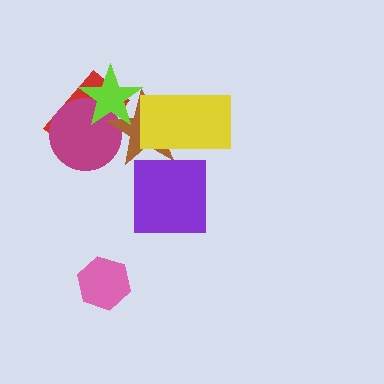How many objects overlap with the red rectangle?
3 objects overlap with the red rectangle.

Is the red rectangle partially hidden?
Yes, it is partially covered by another shape.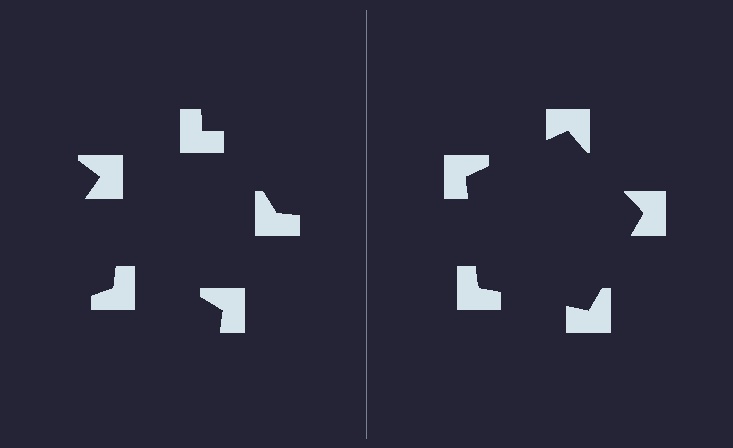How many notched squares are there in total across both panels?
10 — 5 on each side.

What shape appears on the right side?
An illusory pentagon.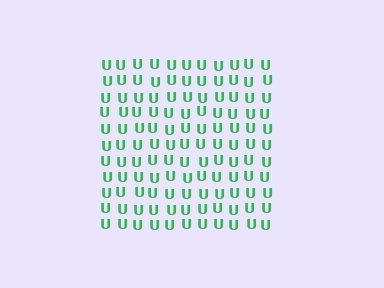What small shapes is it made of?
It is made of small letter U's.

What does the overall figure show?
The overall figure shows a square.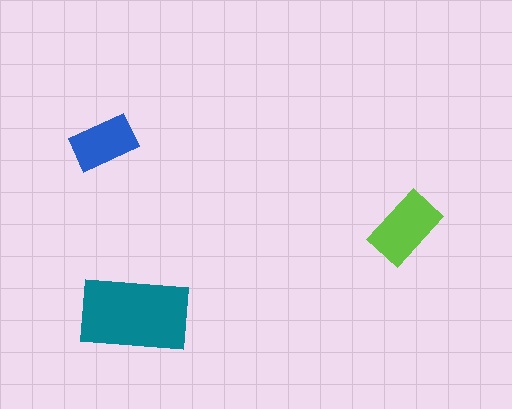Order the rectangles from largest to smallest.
the teal one, the lime one, the blue one.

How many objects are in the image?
There are 3 objects in the image.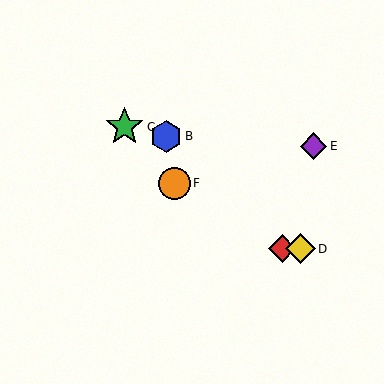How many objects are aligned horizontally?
2 objects (A, D) are aligned horizontally.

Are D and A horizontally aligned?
Yes, both are at y≈249.